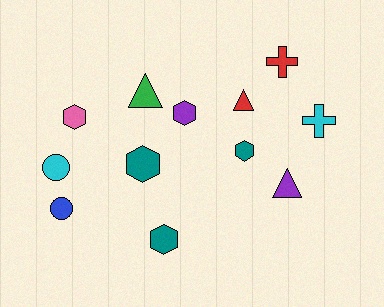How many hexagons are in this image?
There are 5 hexagons.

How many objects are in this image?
There are 12 objects.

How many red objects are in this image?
There are 2 red objects.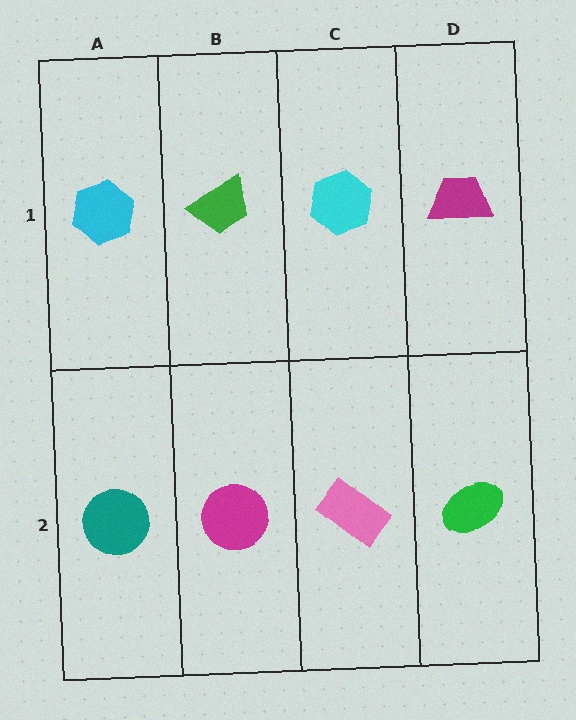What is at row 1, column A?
A cyan hexagon.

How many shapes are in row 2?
4 shapes.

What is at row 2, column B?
A magenta circle.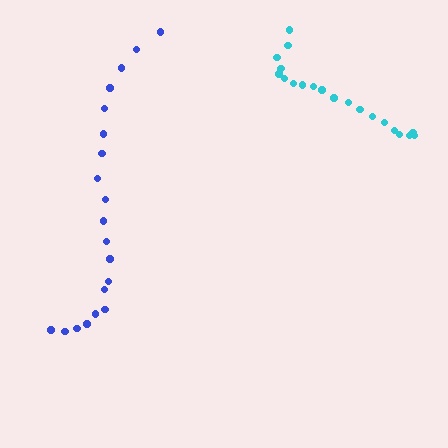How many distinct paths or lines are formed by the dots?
There are 2 distinct paths.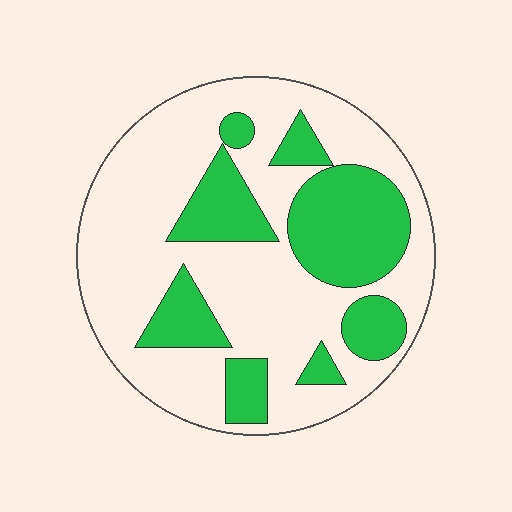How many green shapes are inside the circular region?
8.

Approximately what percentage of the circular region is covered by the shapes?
Approximately 30%.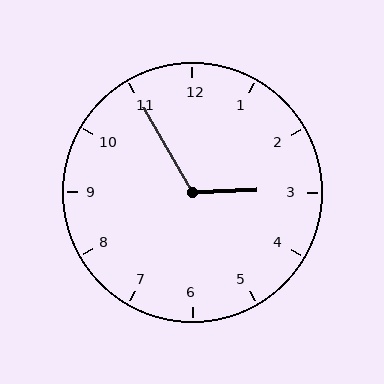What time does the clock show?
2:55.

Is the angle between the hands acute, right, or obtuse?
It is obtuse.